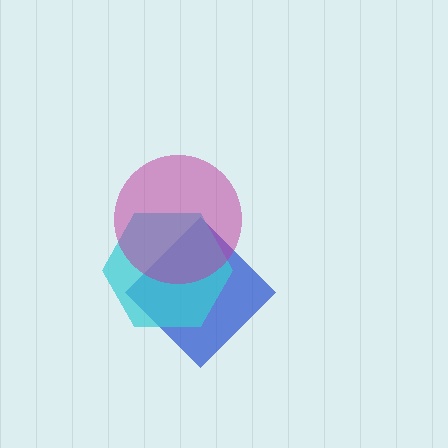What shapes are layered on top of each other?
The layered shapes are: a blue diamond, a cyan hexagon, a magenta circle.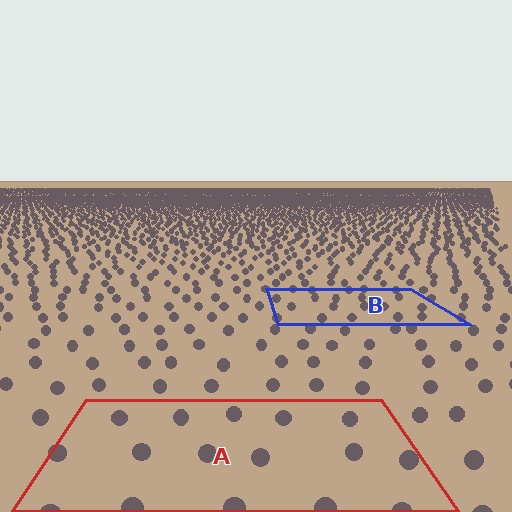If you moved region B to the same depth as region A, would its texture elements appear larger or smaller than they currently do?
They would appear larger. At a closer depth, the same texture elements are projected at a bigger on-screen size.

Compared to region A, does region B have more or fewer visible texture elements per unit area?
Region B has more texture elements per unit area — they are packed more densely because it is farther away.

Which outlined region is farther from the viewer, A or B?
Region B is farther from the viewer — the texture elements inside it appear smaller and more densely packed.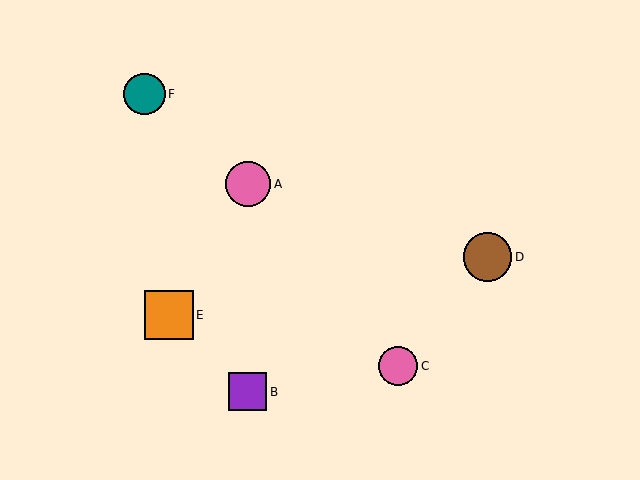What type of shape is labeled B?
Shape B is a purple square.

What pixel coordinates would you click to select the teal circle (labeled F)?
Click at (144, 94) to select the teal circle F.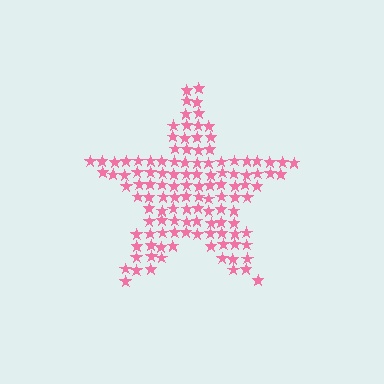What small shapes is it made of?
It is made of small stars.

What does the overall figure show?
The overall figure shows a star.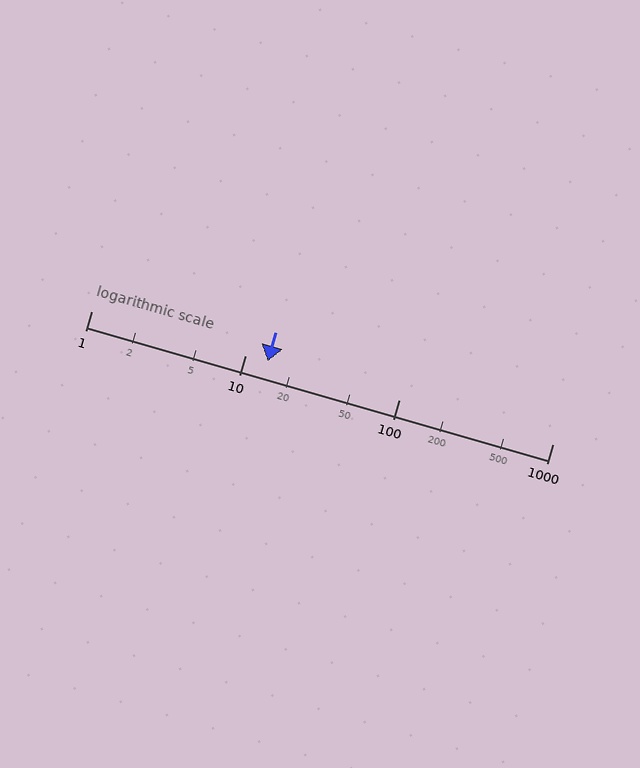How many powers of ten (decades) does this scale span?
The scale spans 3 decades, from 1 to 1000.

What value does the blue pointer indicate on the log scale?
The pointer indicates approximately 14.